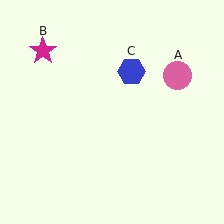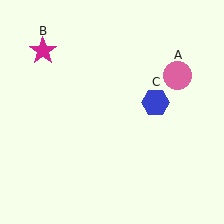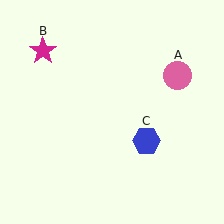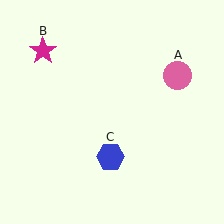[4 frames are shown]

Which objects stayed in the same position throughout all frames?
Pink circle (object A) and magenta star (object B) remained stationary.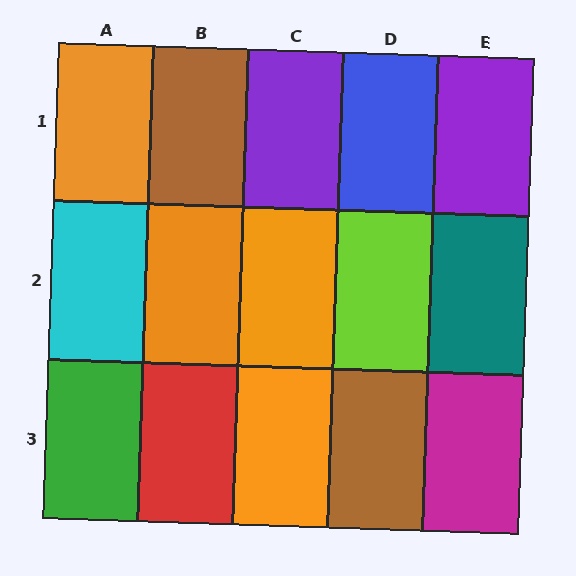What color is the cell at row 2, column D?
Lime.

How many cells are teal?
1 cell is teal.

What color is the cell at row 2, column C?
Orange.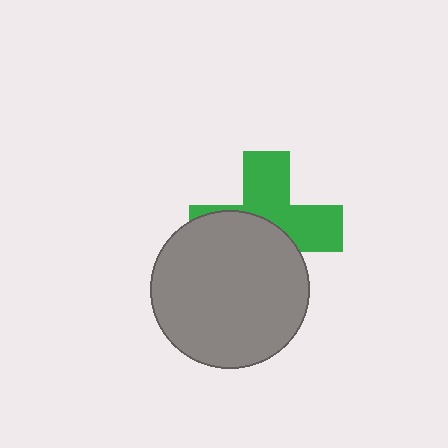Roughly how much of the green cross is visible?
About half of it is visible (roughly 49%).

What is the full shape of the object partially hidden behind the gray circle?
The partially hidden object is a green cross.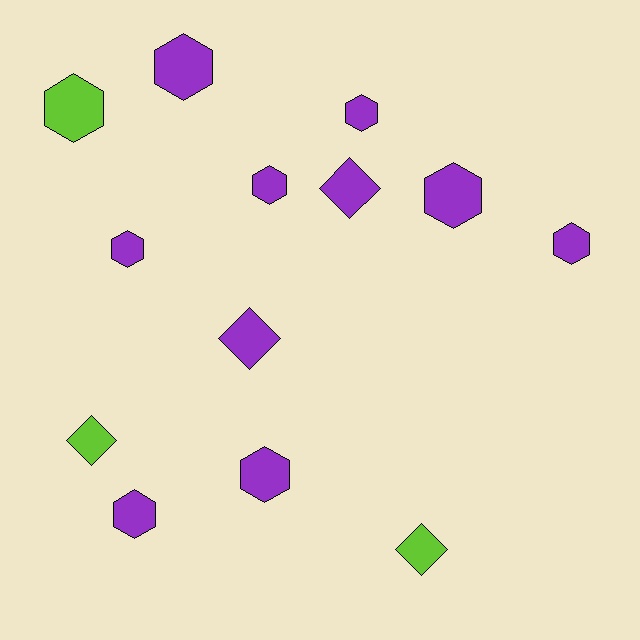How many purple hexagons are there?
There are 8 purple hexagons.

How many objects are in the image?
There are 13 objects.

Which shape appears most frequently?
Hexagon, with 9 objects.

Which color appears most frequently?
Purple, with 10 objects.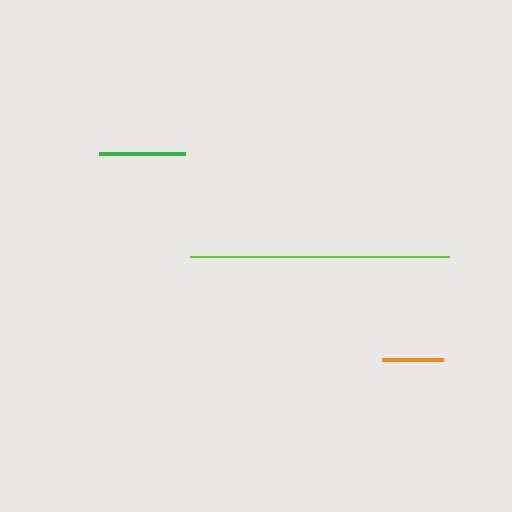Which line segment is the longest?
The lime line is the longest at approximately 259 pixels.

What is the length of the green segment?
The green segment is approximately 86 pixels long.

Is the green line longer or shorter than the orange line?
The green line is longer than the orange line.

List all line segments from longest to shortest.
From longest to shortest: lime, green, orange.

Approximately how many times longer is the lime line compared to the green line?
The lime line is approximately 3.0 times the length of the green line.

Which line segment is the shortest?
The orange line is the shortest at approximately 61 pixels.